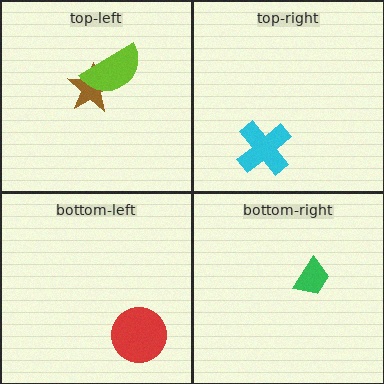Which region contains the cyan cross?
The top-right region.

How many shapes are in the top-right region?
1.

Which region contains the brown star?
The top-left region.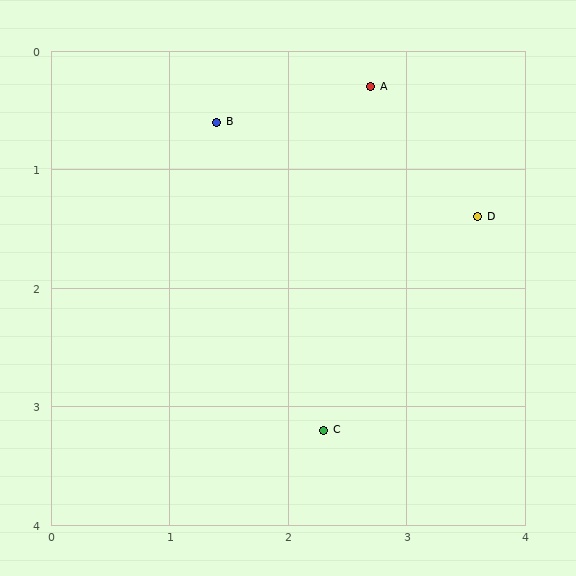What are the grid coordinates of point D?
Point D is at approximately (3.6, 1.4).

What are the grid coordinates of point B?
Point B is at approximately (1.4, 0.6).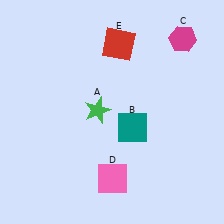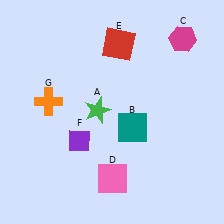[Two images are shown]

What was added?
A purple diamond (F), an orange cross (G) were added in Image 2.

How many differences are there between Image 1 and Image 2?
There are 2 differences between the two images.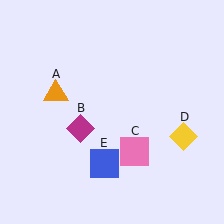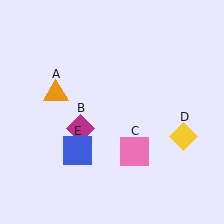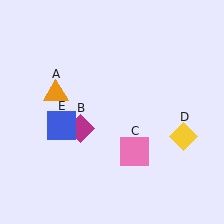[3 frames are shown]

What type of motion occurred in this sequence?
The blue square (object E) rotated clockwise around the center of the scene.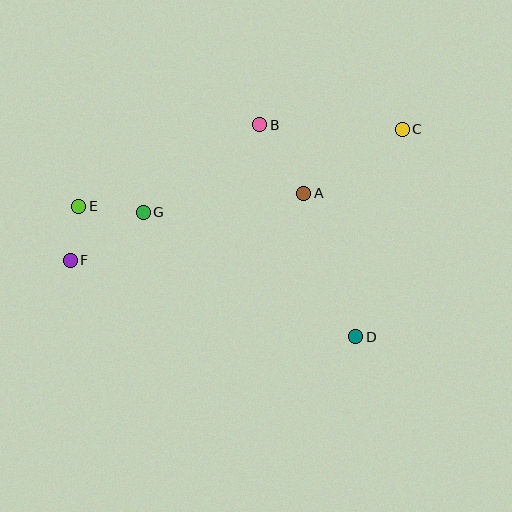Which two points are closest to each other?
Points E and F are closest to each other.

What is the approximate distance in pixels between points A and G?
The distance between A and G is approximately 162 pixels.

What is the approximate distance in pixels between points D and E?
The distance between D and E is approximately 307 pixels.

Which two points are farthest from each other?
Points C and F are farthest from each other.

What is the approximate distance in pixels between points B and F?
The distance between B and F is approximately 233 pixels.